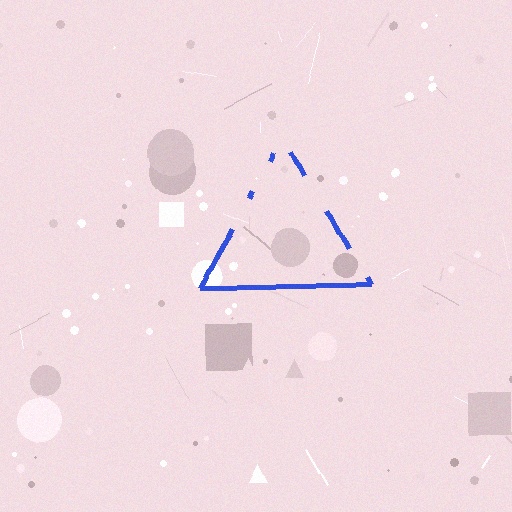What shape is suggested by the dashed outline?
The dashed outline suggests a triangle.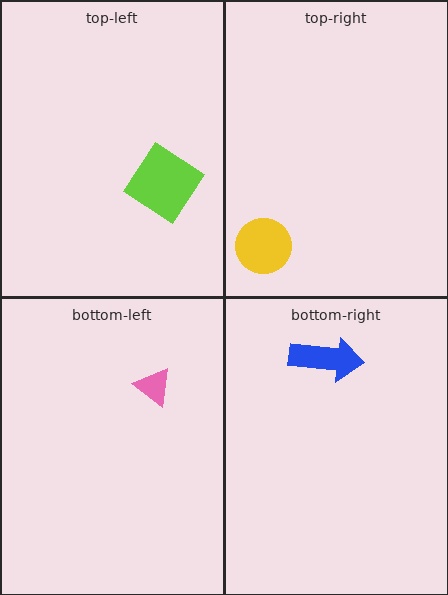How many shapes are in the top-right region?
1.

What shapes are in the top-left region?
The lime diamond.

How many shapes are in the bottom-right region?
1.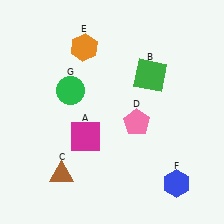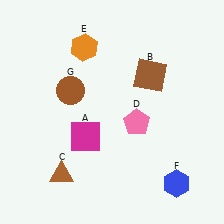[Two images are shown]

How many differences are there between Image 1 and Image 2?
There are 2 differences between the two images.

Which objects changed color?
B changed from green to brown. G changed from green to brown.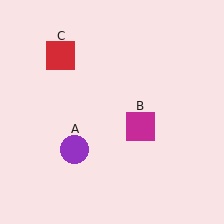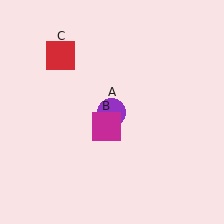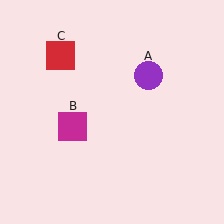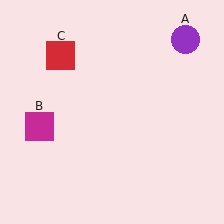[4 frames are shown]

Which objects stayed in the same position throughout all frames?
Red square (object C) remained stationary.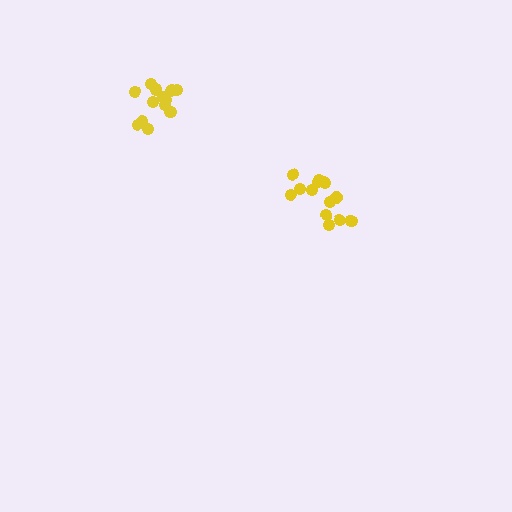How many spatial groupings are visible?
There are 2 spatial groupings.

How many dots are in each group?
Group 1: 14 dots, Group 2: 14 dots (28 total).